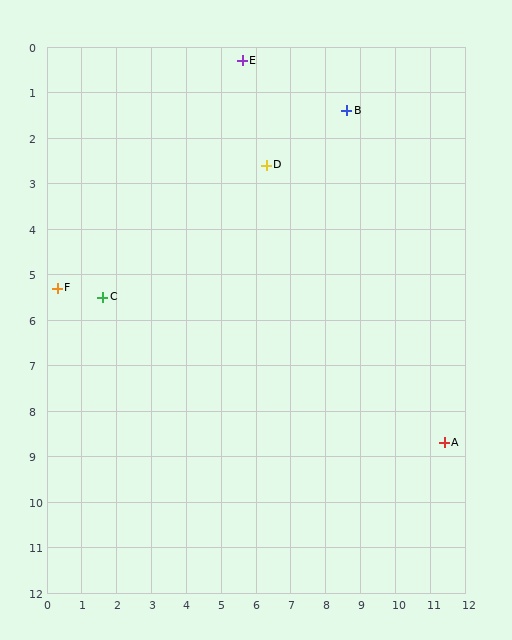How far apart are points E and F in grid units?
Points E and F are about 7.3 grid units apart.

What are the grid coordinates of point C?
Point C is at approximately (1.6, 5.5).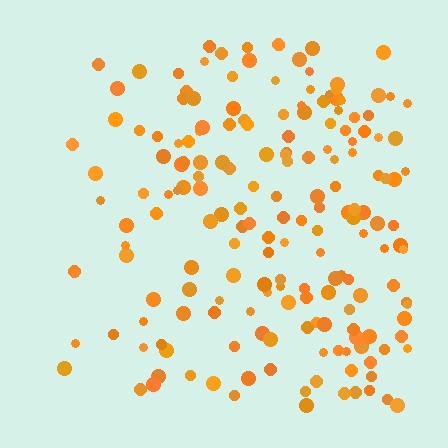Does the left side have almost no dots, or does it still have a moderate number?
Still a moderate number, just noticeably fewer than the right.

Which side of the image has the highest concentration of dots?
The right.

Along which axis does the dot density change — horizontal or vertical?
Horizontal.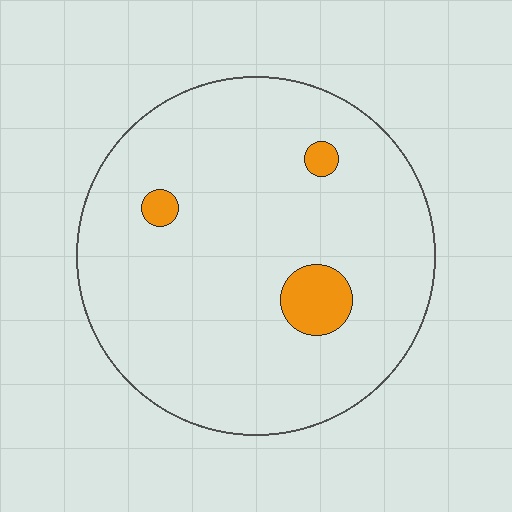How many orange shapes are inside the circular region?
3.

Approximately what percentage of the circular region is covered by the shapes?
Approximately 5%.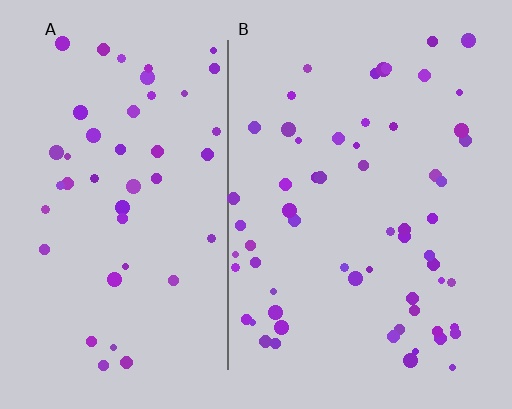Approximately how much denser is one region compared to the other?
Approximately 1.4× — region B over region A.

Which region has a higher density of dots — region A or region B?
B (the right).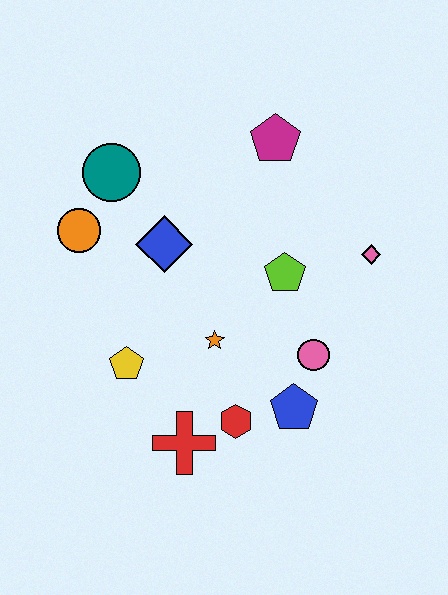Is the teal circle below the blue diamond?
No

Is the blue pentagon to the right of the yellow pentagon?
Yes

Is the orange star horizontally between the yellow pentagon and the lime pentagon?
Yes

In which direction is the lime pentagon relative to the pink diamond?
The lime pentagon is to the left of the pink diamond.